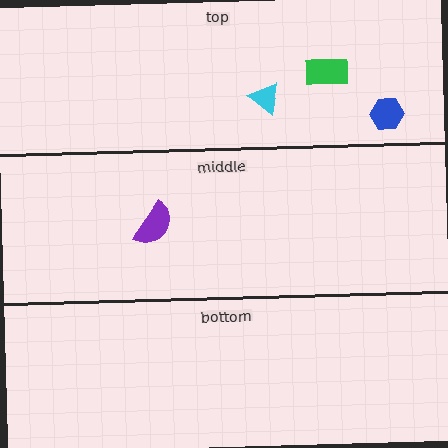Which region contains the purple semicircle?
The middle region.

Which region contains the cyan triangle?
The top region.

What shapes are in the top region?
The green rectangle, the cyan triangle, the blue hexagon.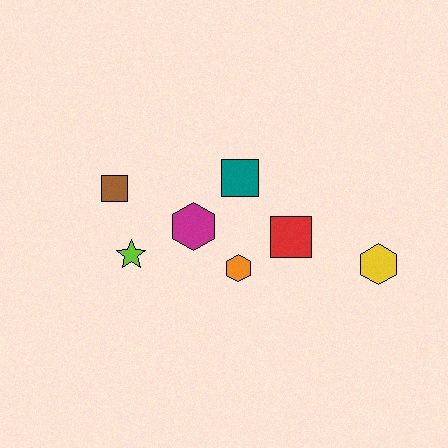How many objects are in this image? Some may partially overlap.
There are 7 objects.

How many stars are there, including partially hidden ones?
There is 1 star.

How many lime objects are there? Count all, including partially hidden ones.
There is 1 lime object.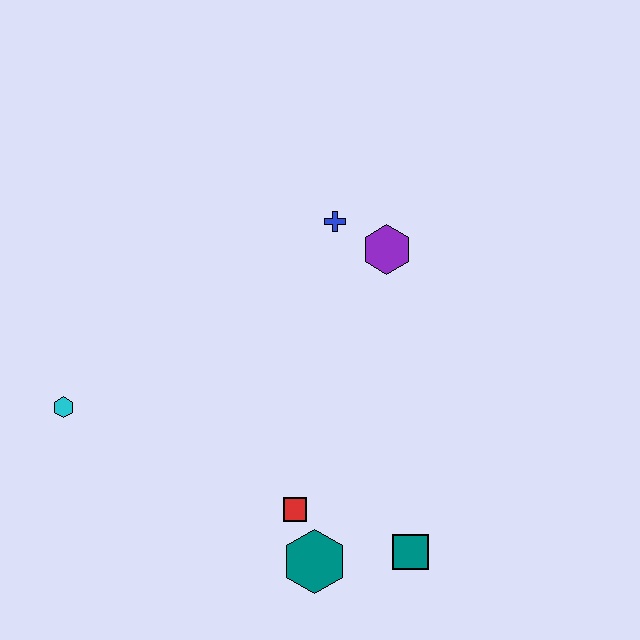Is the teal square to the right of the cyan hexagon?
Yes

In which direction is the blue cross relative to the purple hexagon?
The blue cross is to the left of the purple hexagon.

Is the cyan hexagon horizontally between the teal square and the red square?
No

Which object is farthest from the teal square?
The cyan hexagon is farthest from the teal square.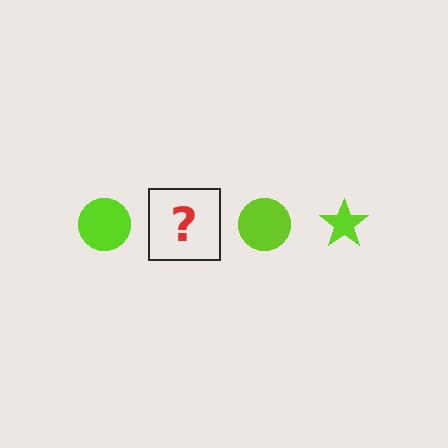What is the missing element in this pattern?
The missing element is a lime star.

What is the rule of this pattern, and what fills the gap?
The rule is that the pattern cycles through circle, star shapes in lime. The gap should be filled with a lime star.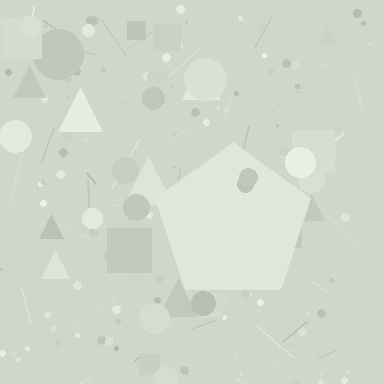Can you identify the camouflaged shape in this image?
The camouflaged shape is a pentagon.